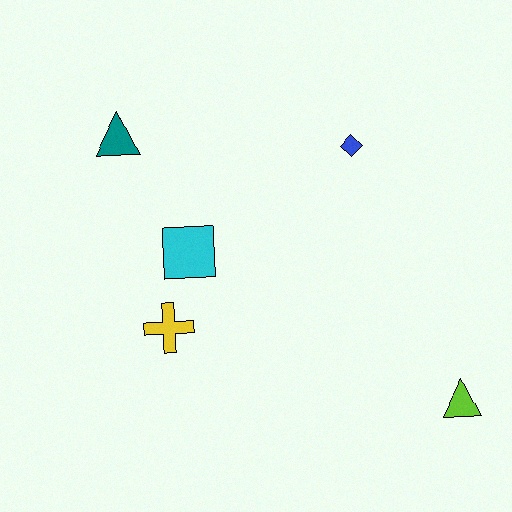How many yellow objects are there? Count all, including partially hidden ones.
There is 1 yellow object.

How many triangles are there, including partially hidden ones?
There are 2 triangles.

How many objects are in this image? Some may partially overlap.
There are 5 objects.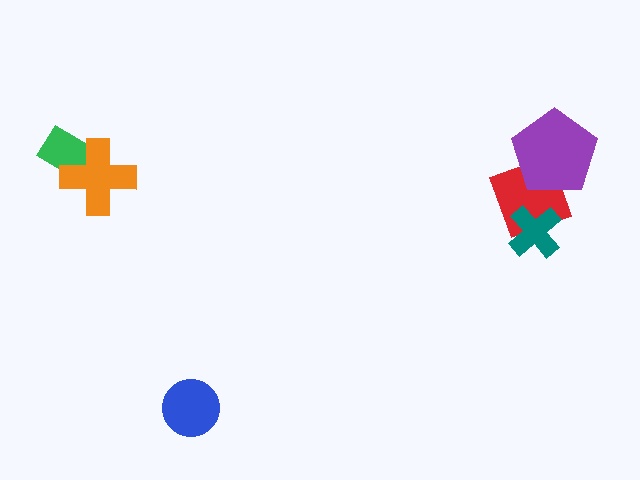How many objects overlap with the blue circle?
0 objects overlap with the blue circle.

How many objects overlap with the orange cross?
1 object overlaps with the orange cross.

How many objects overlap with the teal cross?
1 object overlaps with the teal cross.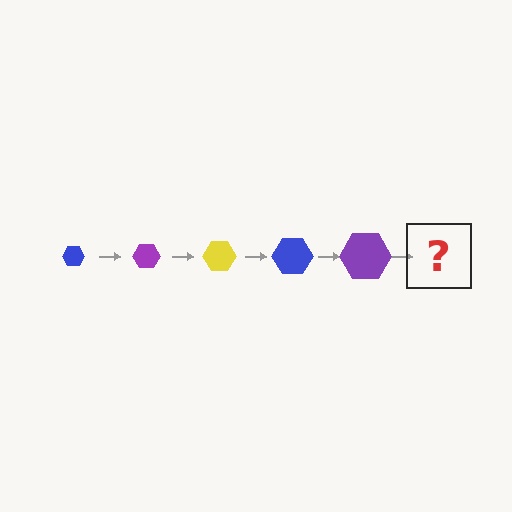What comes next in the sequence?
The next element should be a yellow hexagon, larger than the previous one.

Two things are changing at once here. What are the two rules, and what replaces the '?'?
The two rules are that the hexagon grows larger each step and the color cycles through blue, purple, and yellow. The '?' should be a yellow hexagon, larger than the previous one.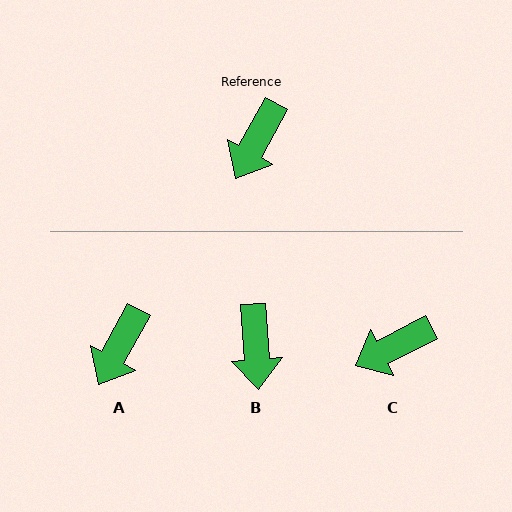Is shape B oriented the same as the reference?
No, it is off by about 32 degrees.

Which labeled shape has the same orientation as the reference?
A.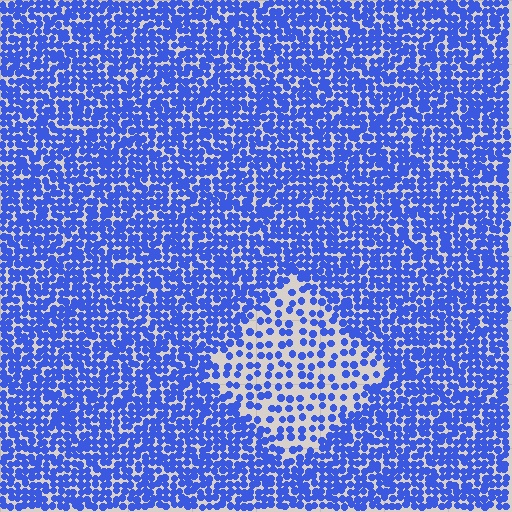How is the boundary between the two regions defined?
The boundary is defined by a change in element density (approximately 2.2x ratio). All elements are the same color, size, and shape.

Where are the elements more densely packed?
The elements are more densely packed outside the diamond boundary.